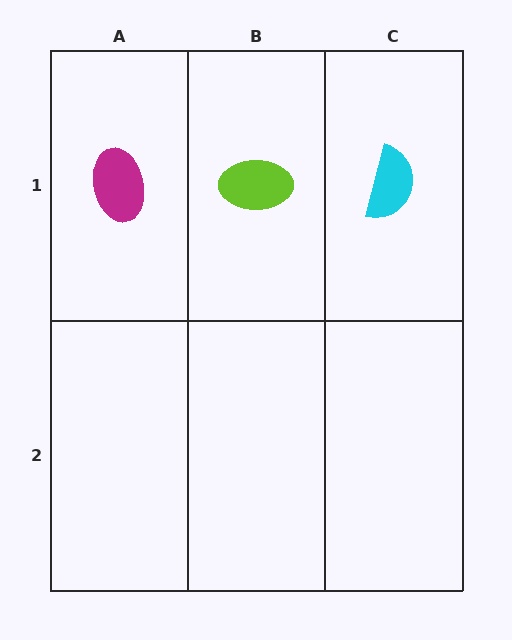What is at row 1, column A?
A magenta ellipse.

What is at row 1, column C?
A cyan semicircle.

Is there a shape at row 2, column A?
No, that cell is empty.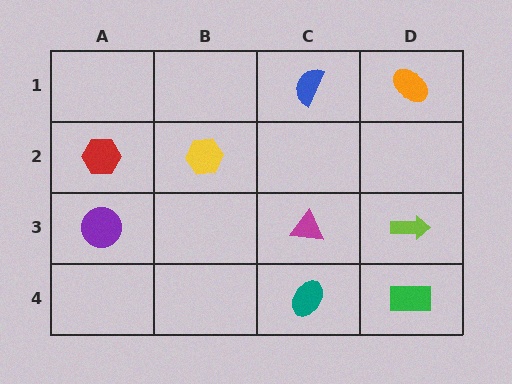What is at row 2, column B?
A yellow hexagon.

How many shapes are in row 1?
2 shapes.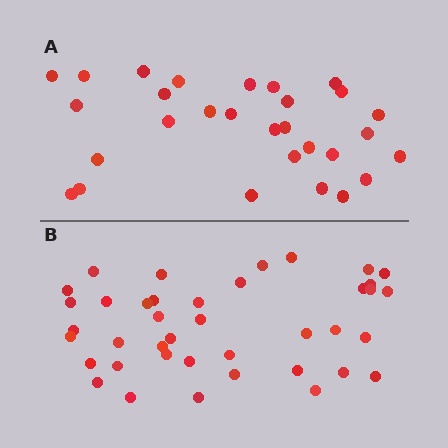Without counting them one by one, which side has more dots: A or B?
Region B (the bottom region) has more dots.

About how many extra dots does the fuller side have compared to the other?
Region B has roughly 12 or so more dots than region A.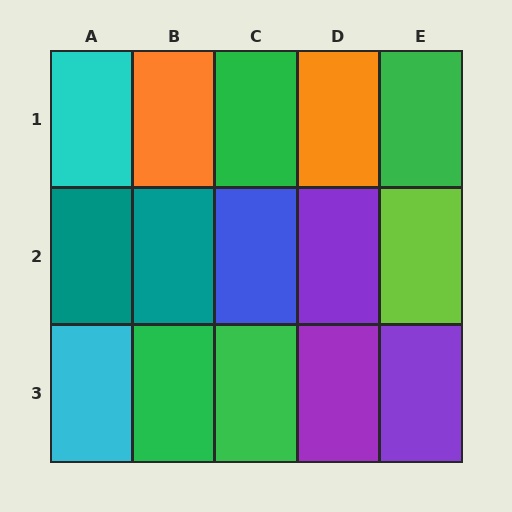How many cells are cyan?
2 cells are cyan.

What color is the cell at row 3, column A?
Cyan.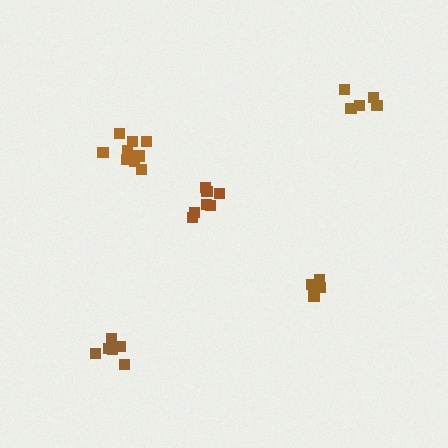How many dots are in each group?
Group 1: 6 dots, Group 2: 11 dots, Group 3: 7 dots, Group 4: 5 dots, Group 5: 6 dots (35 total).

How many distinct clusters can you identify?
There are 5 distinct clusters.